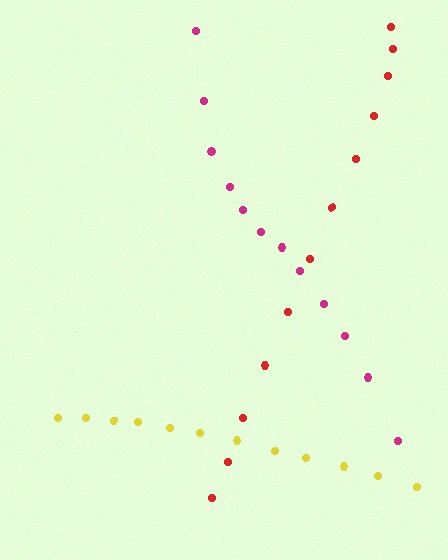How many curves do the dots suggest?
There are 3 distinct paths.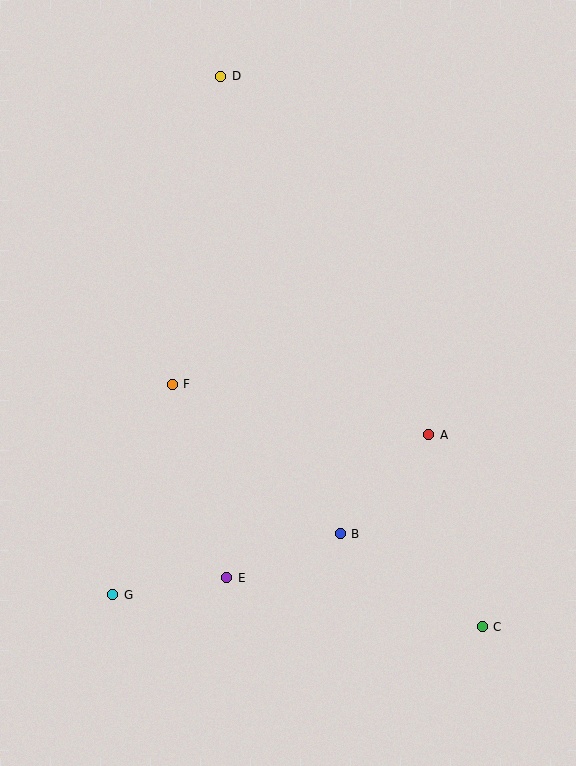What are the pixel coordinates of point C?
Point C is at (482, 627).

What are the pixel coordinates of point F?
Point F is at (172, 384).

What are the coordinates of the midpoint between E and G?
The midpoint between E and G is at (170, 586).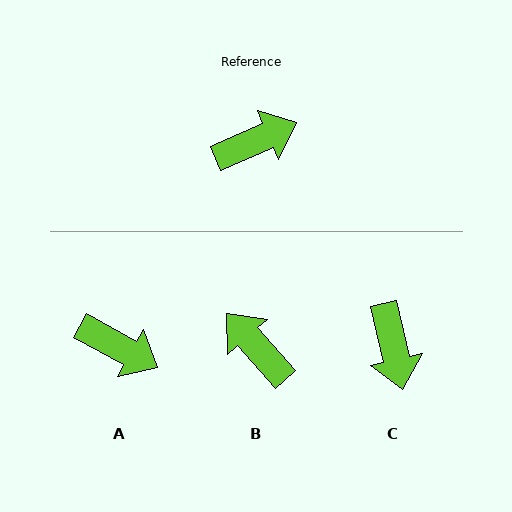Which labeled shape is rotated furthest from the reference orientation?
B, about 108 degrees away.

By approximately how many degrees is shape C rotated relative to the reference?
Approximately 101 degrees clockwise.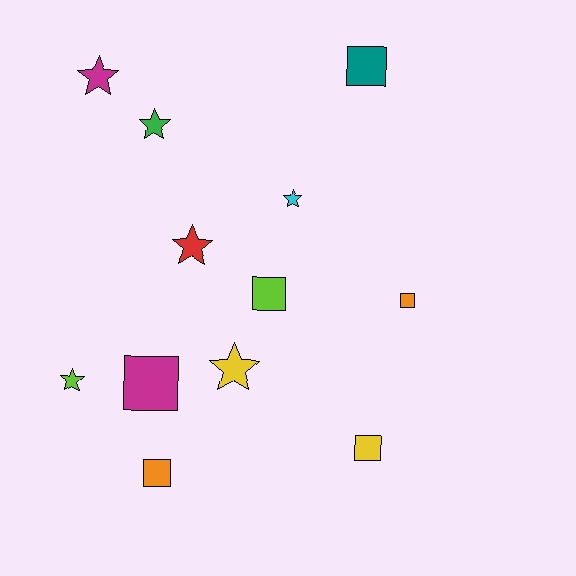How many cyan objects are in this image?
There is 1 cyan object.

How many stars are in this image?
There are 6 stars.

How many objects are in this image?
There are 12 objects.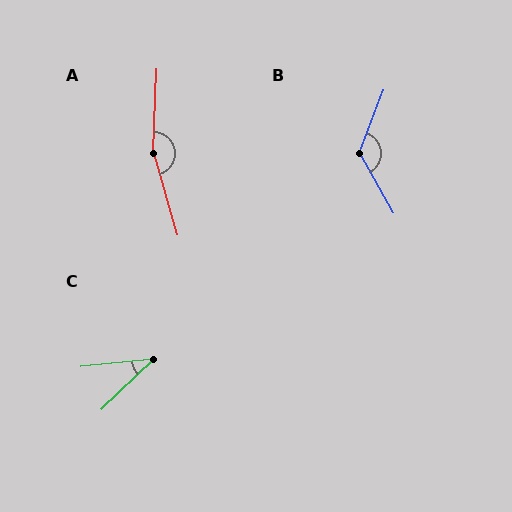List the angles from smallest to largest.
C (38°), B (129°), A (162°).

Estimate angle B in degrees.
Approximately 129 degrees.